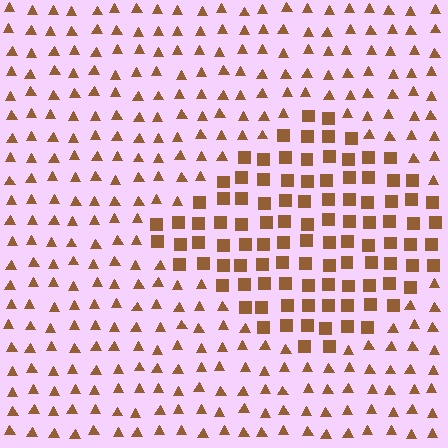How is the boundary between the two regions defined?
The boundary is defined by a change in element shape: squares inside vs. triangles outside. All elements share the same color and spacing.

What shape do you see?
I see a diamond.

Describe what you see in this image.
The image is filled with small brown elements arranged in a uniform grid. A diamond-shaped region contains squares, while the surrounding area contains triangles. The boundary is defined purely by the change in element shape.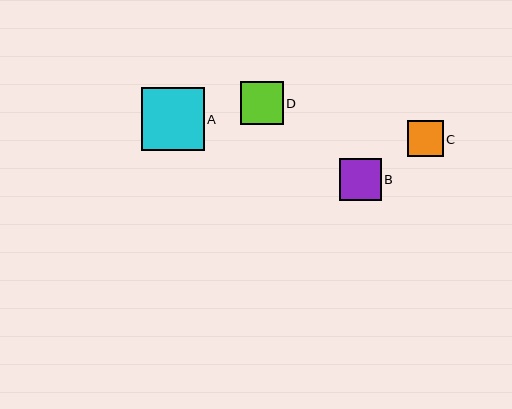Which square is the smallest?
Square C is the smallest with a size of approximately 36 pixels.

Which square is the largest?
Square A is the largest with a size of approximately 63 pixels.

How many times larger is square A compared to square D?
Square A is approximately 1.5 times the size of square D.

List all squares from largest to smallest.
From largest to smallest: A, D, B, C.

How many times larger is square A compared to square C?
Square A is approximately 1.8 times the size of square C.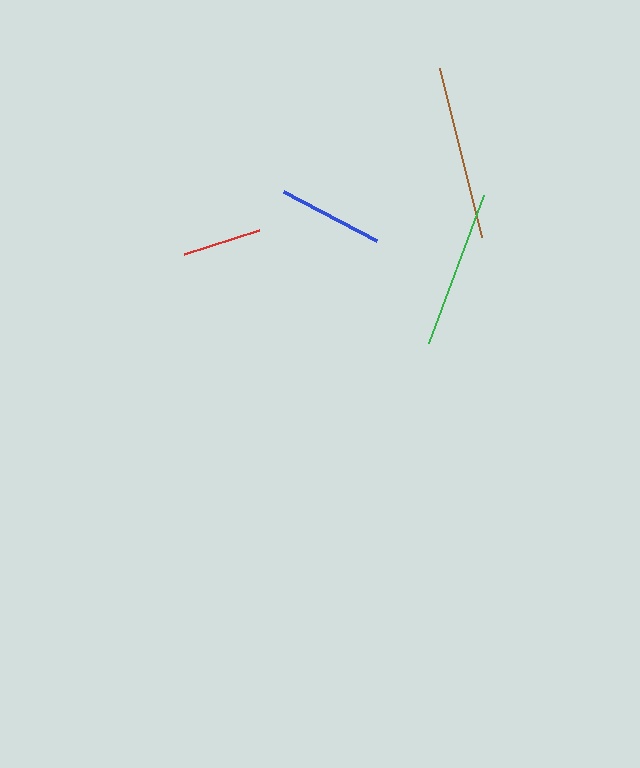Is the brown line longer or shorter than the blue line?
The brown line is longer than the blue line.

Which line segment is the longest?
The brown line is the longest at approximately 174 pixels.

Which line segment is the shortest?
The red line is the shortest at approximately 79 pixels.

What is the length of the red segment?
The red segment is approximately 79 pixels long.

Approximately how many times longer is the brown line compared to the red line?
The brown line is approximately 2.2 times the length of the red line.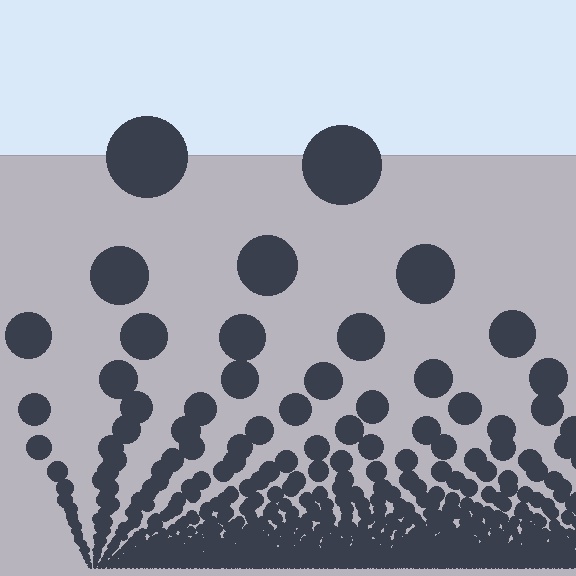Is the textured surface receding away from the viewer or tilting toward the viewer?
The surface appears to tilt toward the viewer. Texture elements get larger and sparser toward the top.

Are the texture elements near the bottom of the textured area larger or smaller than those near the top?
Smaller. The gradient is inverted — elements near the bottom are smaller and denser.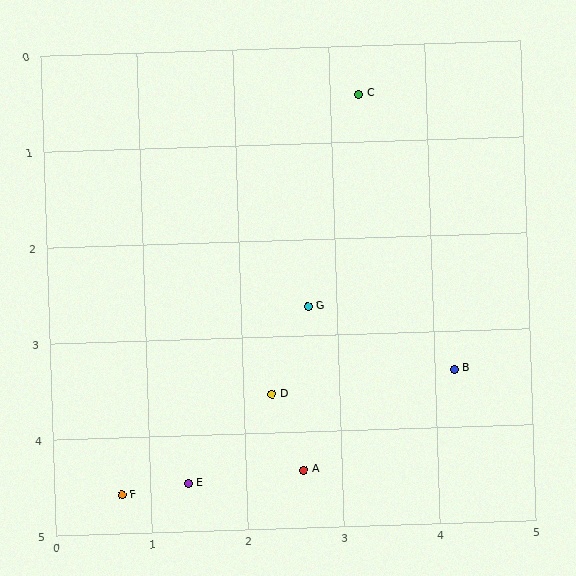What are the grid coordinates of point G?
Point G is at approximately (2.7, 2.7).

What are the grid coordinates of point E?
Point E is at approximately (1.4, 4.5).